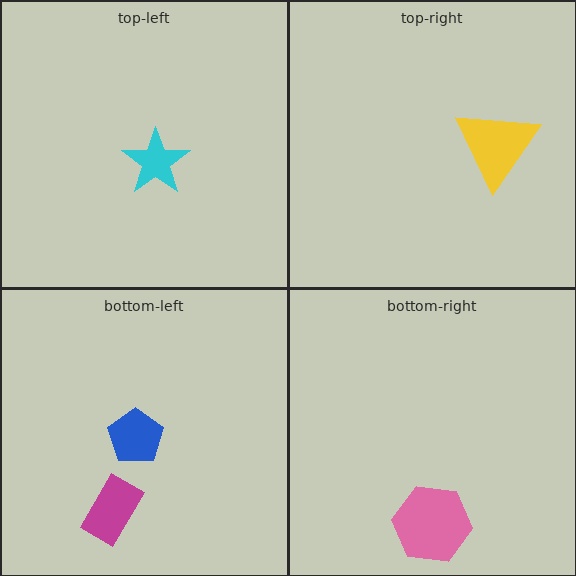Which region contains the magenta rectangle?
The bottom-left region.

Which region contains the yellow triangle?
The top-right region.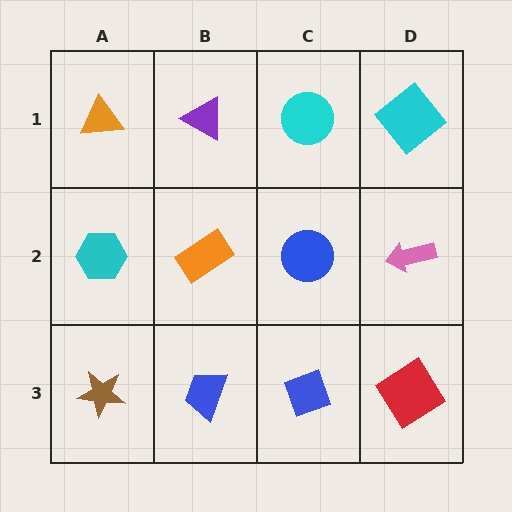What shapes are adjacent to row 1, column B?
An orange rectangle (row 2, column B), an orange triangle (row 1, column A), a cyan circle (row 1, column C).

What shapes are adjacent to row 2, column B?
A purple triangle (row 1, column B), a blue trapezoid (row 3, column B), a cyan hexagon (row 2, column A), a blue circle (row 2, column C).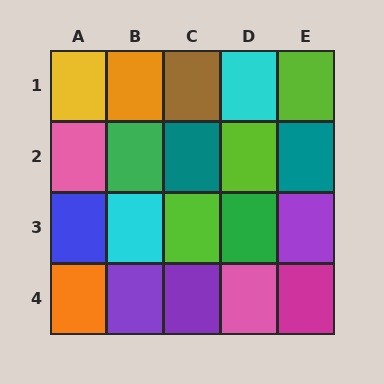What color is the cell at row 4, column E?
Magenta.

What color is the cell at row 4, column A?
Orange.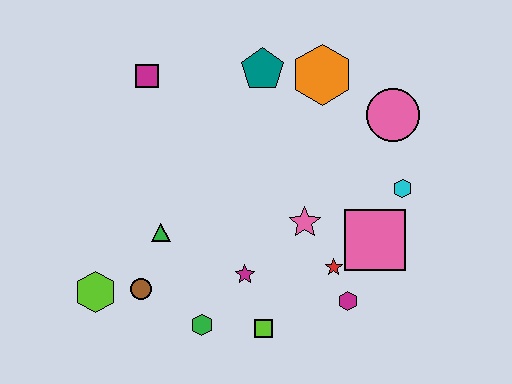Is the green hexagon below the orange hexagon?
Yes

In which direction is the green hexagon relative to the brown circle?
The green hexagon is to the right of the brown circle.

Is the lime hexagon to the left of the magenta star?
Yes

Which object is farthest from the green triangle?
The pink circle is farthest from the green triangle.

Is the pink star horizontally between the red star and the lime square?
Yes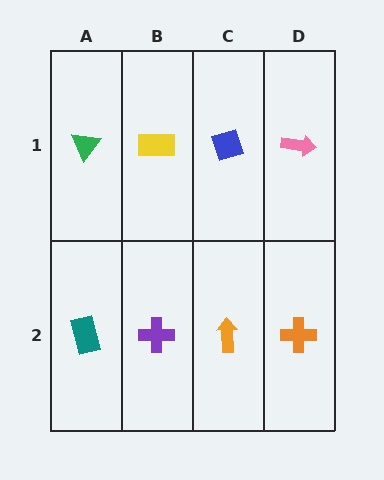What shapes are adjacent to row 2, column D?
A pink arrow (row 1, column D), an orange arrow (row 2, column C).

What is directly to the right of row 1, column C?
A pink arrow.